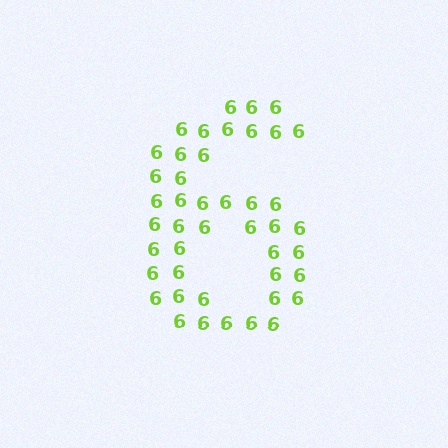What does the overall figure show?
The overall figure shows the digit 6.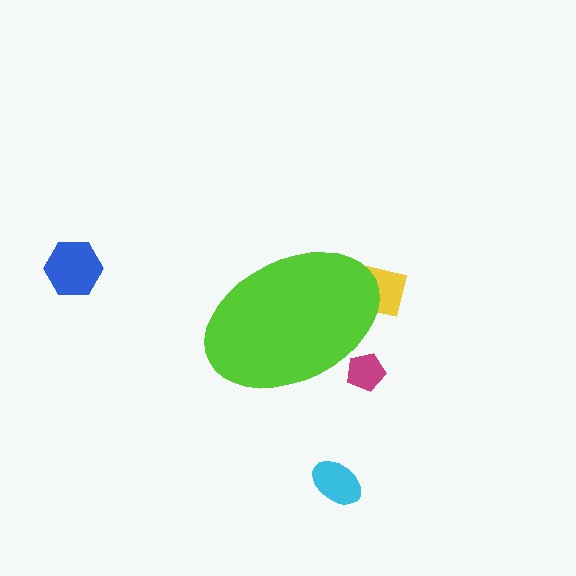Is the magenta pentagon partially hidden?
Yes, the magenta pentagon is partially hidden behind the lime ellipse.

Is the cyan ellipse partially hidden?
No, the cyan ellipse is fully visible.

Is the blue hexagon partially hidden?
No, the blue hexagon is fully visible.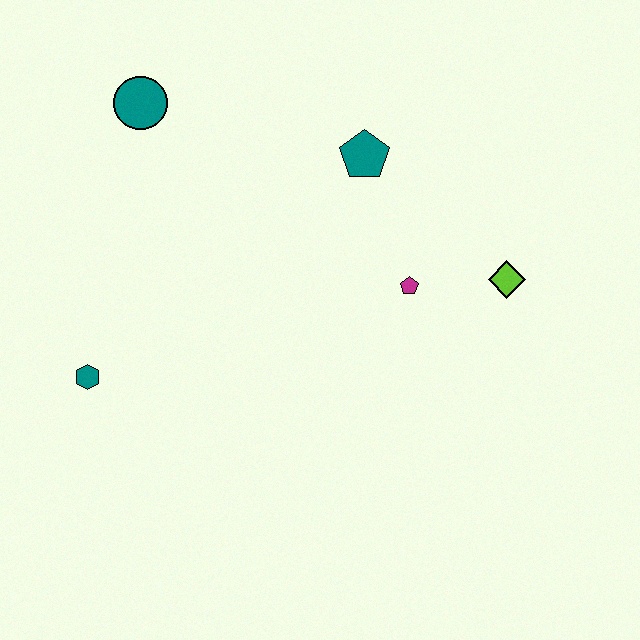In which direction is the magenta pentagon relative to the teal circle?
The magenta pentagon is to the right of the teal circle.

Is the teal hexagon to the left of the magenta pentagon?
Yes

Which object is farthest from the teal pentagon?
The teal hexagon is farthest from the teal pentagon.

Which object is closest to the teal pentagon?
The magenta pentagon is closest to the teal pentagon.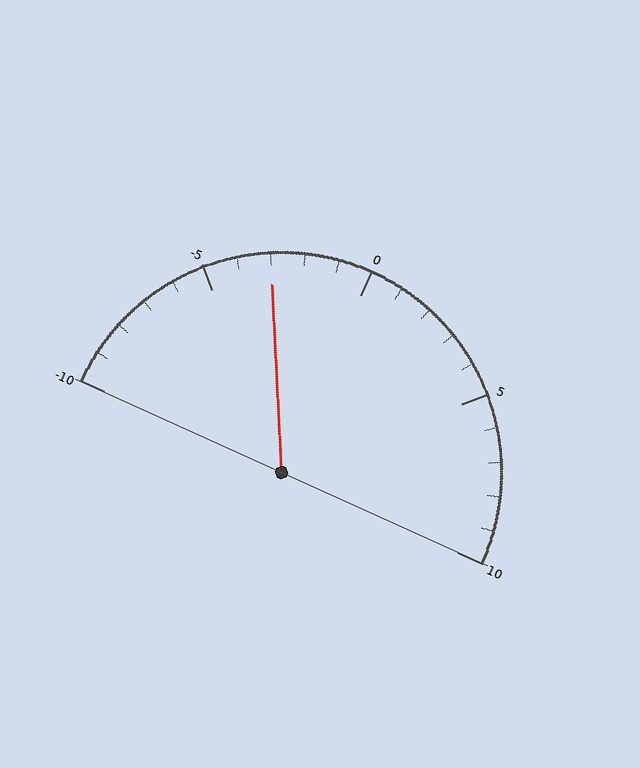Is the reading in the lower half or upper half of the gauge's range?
The reading is in the lower half of the range (-10 to 10).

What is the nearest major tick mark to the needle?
The nearest major tick mark is -5.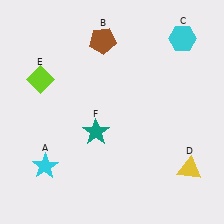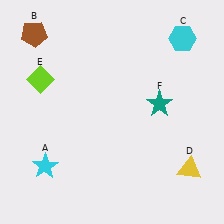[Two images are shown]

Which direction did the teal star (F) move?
The teal star (F) moved right.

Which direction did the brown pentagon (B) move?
The brown pentagon (B) moved left.